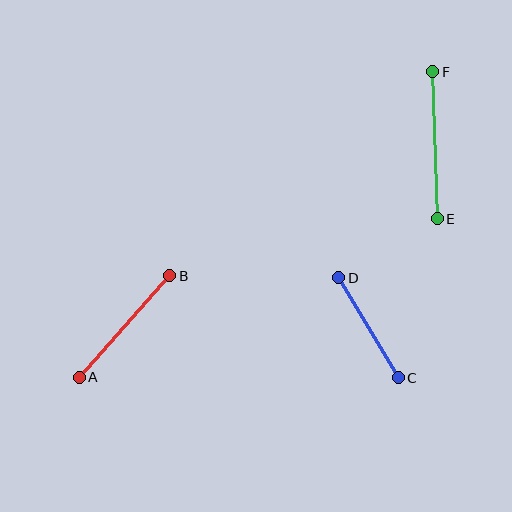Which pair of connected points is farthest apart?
Points E and F are farthest apart.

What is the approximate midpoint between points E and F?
The midpoint is at approximately (435, 145) pixels.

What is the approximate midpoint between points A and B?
The midpoint is at approximately (125, 326) pixels.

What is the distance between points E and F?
The distance is approximately 147 pixels.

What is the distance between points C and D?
The distance is approximately 116 pixels.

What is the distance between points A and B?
The distance is approximately 136 pixels.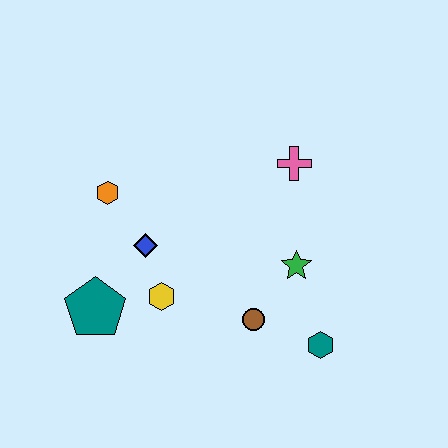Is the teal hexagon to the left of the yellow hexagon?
No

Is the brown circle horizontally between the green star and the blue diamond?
Yes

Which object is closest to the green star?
The brown circle is closest to the green star.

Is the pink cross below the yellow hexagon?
No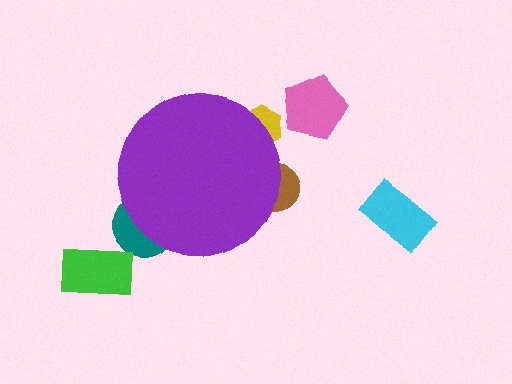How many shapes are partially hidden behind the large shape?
3 shapes are partially hidden.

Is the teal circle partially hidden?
Yes, the teal circle is partially hidden behind the purple circle.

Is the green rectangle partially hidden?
No, the green rectangle is fully visible.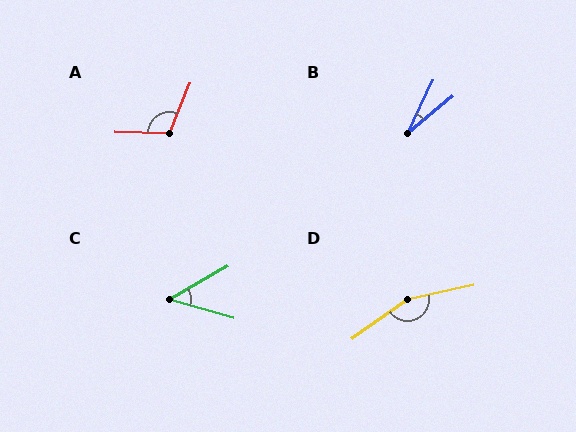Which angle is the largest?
D, at approximately 157 degrees.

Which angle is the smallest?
B, at approximately 24 degrees.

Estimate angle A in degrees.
Approximately 110 degrees.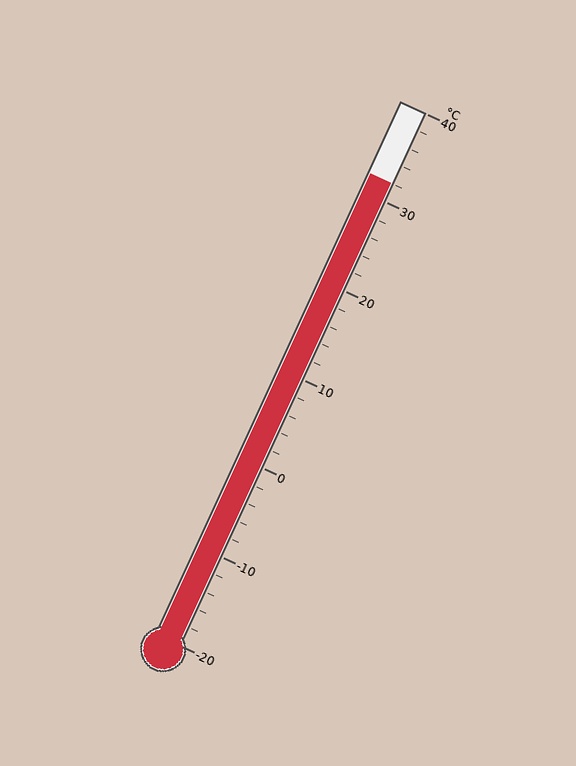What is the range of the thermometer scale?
The thermometer scale ranges from -20°C to 40°C.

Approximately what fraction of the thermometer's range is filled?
The thermometer is filled to approximately 85% of its range.